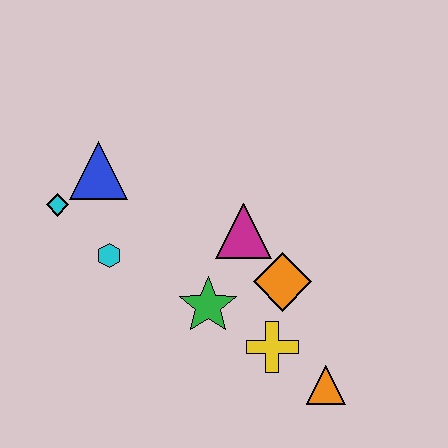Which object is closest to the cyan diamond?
The blue triangle is closest to the cyan diamond.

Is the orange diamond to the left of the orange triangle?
Yes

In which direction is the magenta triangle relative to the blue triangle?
The magenta triangle is to the right of the blue triangle.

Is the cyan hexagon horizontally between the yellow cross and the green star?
No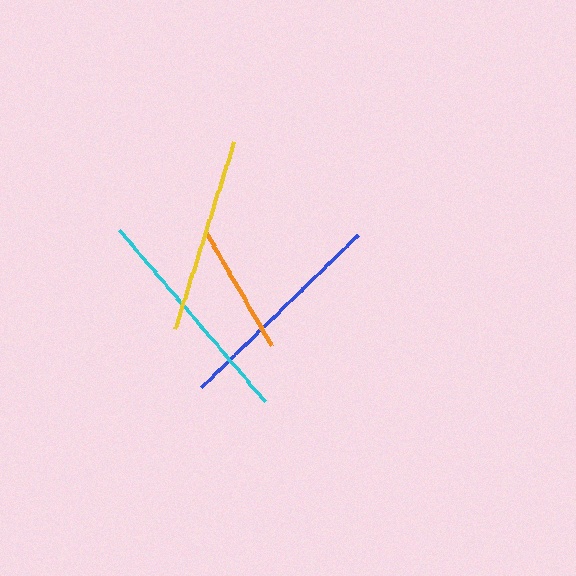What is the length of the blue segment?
The blue segment is approximately 219 pixels long.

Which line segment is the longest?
The cyan line is the longest at approximately 226 pixels.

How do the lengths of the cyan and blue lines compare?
The cyan and blue lines are approximately the same length.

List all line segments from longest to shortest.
From longest to shortest: cyan, blue, yellow, orange.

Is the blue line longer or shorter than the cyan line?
The cyan line is longer than the blue line.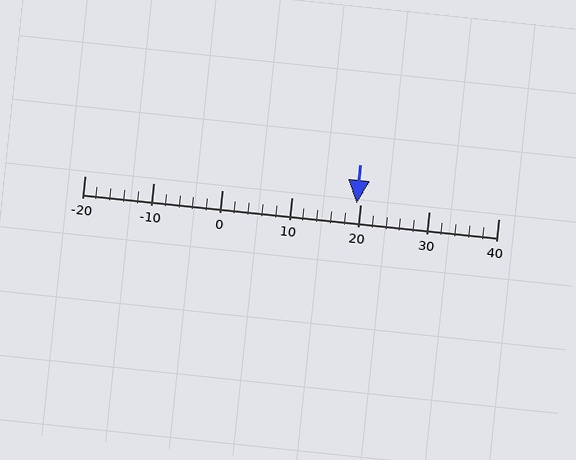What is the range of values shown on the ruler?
The ruler shows values from -20 to 40.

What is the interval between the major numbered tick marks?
The major tick marks are spaced 10 units apart.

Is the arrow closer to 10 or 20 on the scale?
The arrow is closer to 20.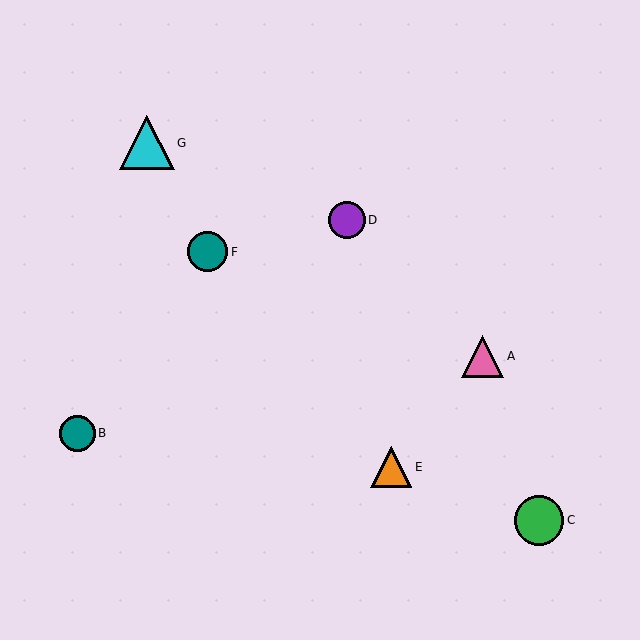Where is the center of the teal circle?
The center of the teal circle is at (78, 433).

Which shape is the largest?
The cyan triangle (labeled G) is the largest.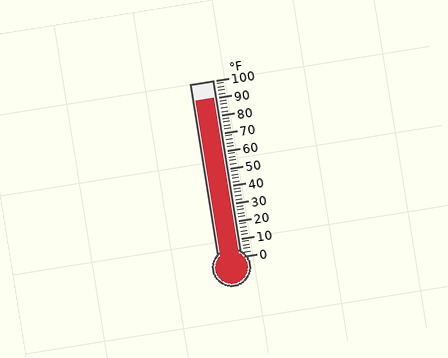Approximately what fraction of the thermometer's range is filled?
The thermometer is filled to approximately 90% of its range.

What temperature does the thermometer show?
The thermometer shows approximately 90°F.